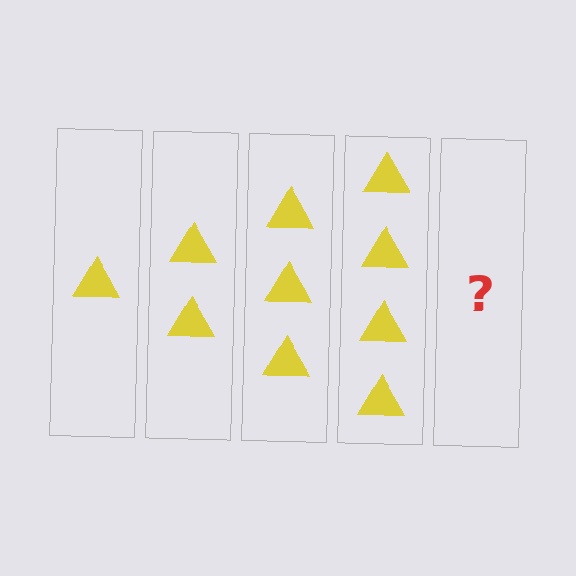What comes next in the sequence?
The next element should be 5 triangles.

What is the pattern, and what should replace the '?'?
The pattern is that each step adds one more triangle. The '?' should be 5 triangles.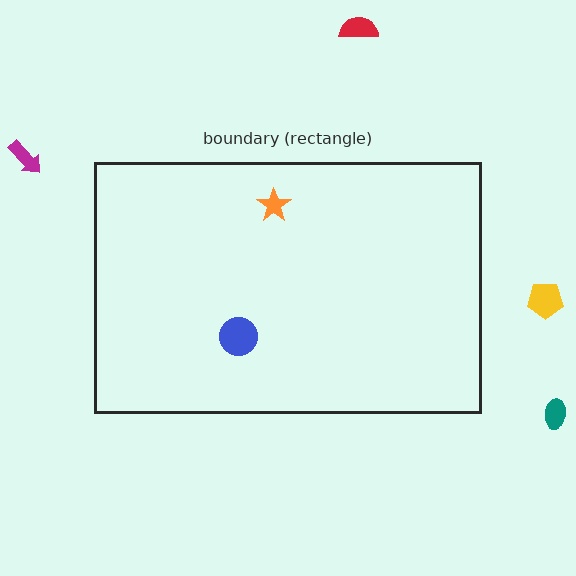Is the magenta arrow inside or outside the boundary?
Outside.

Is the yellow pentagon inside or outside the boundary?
Outside.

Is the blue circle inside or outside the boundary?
Inside.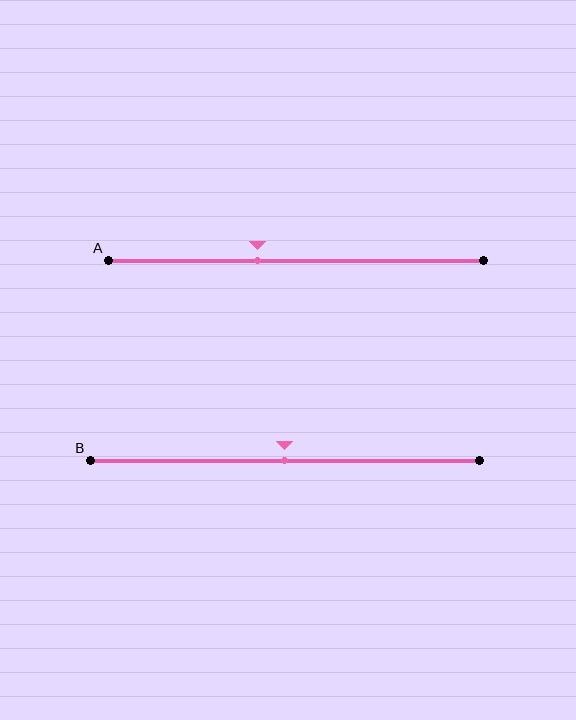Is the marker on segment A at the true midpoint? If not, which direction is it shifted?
No, the marker on segment A is shifted to the left by about 10% of the segment length.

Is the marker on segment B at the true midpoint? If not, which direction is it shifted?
Yes, the marker on segment B is at the true midpoint.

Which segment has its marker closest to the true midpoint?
Segment B has its marker closest to the true midpoint.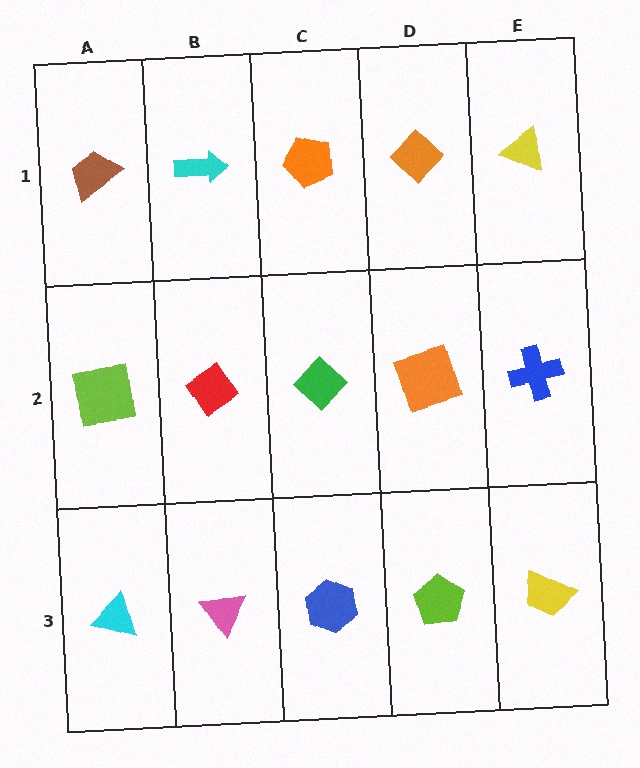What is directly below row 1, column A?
A lime square.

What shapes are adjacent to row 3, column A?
A lime square (row 2, column A), a pink triangle (row 3, column B).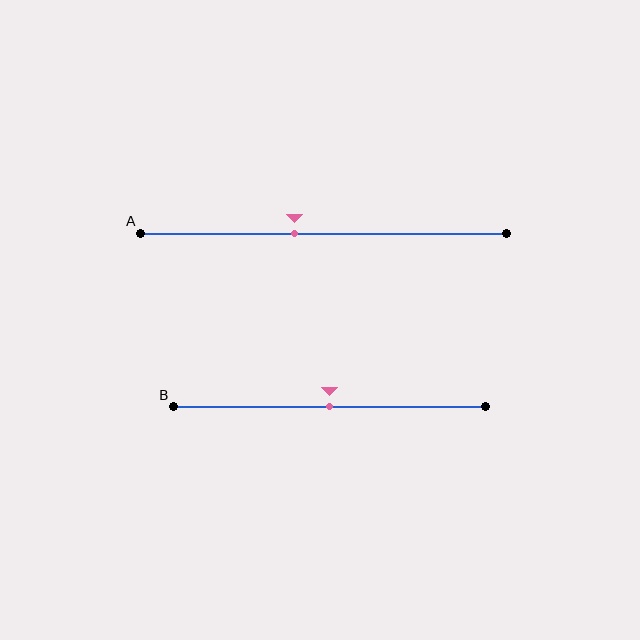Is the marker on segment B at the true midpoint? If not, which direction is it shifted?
Yes, the marker on segment B is at the true midpoint.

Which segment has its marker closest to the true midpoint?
Segment B has its marker closest to the true midpoint.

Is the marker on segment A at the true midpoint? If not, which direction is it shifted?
No, the marker on segment A is shifted to the left by about 8% of the segment length.